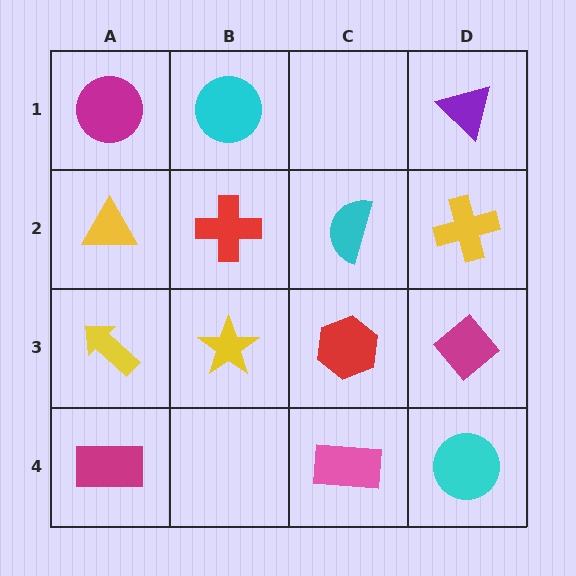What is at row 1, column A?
A magenta circle.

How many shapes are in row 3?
4 shapes.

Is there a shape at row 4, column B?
No, that cell is empty.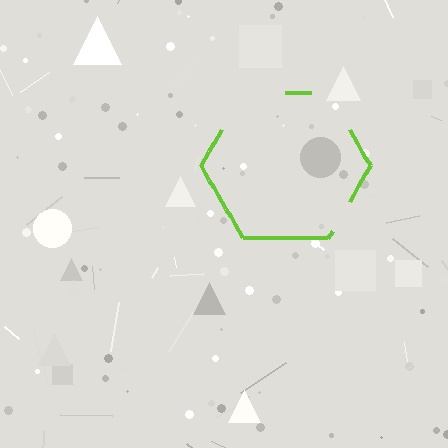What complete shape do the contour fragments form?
The contour fragments form a hexagon.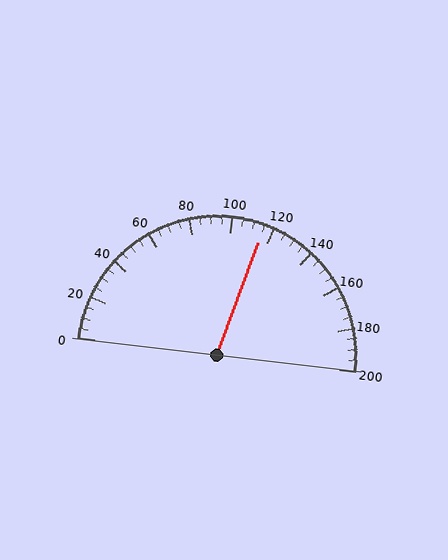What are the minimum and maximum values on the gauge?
The gauge ranges from 0 to 200.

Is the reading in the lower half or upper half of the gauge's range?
The reading is in the upper half of the range (0 to 200).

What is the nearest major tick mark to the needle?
The nearest major tick mark is 120.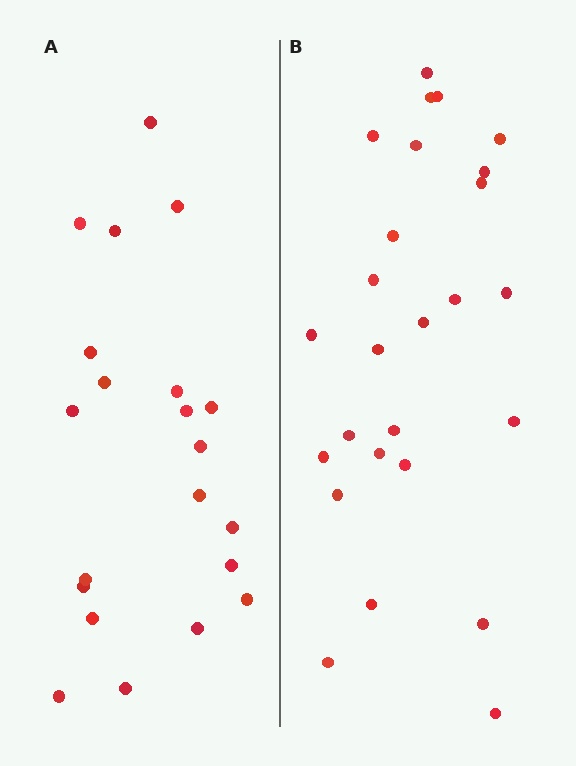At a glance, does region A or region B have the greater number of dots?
Region B (the right region) has more dots.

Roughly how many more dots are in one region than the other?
Region B has about 5 more dots than region A.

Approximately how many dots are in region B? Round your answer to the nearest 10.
About 30 dots. (The exact count is 26, which rounds to 30.)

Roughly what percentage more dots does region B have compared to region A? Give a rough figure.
About 25% more.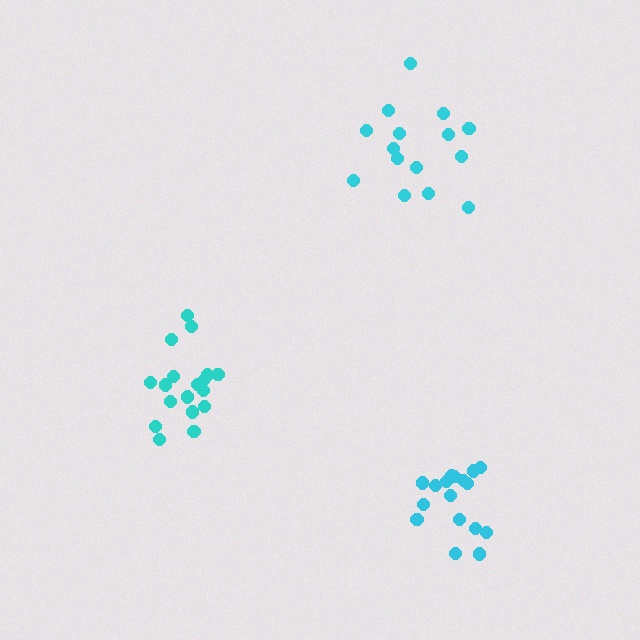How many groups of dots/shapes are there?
There are 3 groups.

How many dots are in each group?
Group 1: 18 dots, Group 2: 17 dots, Group 3: 15 dots (50 total).